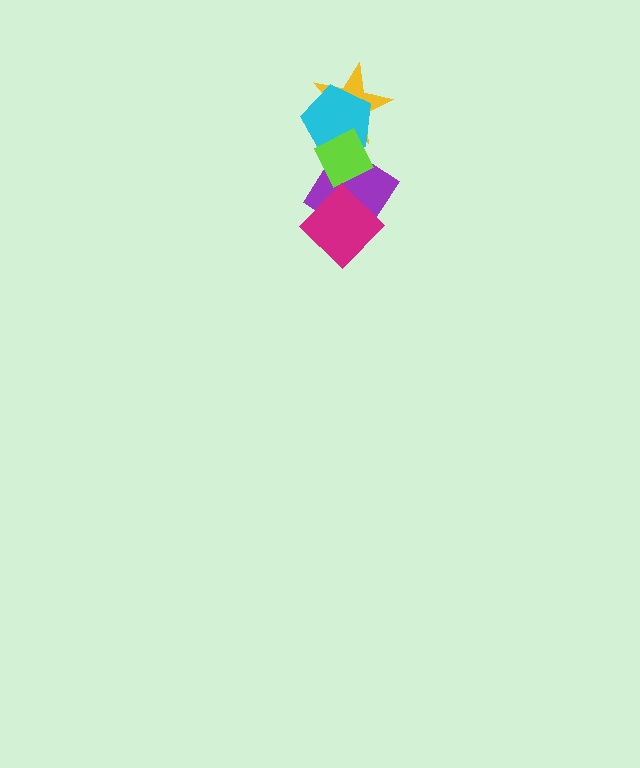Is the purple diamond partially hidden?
Yes, it is partially covered by another shape.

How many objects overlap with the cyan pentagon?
2 objects overlap with the cyan pentagon.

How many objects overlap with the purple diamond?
2 objects overlap with the purple diamond.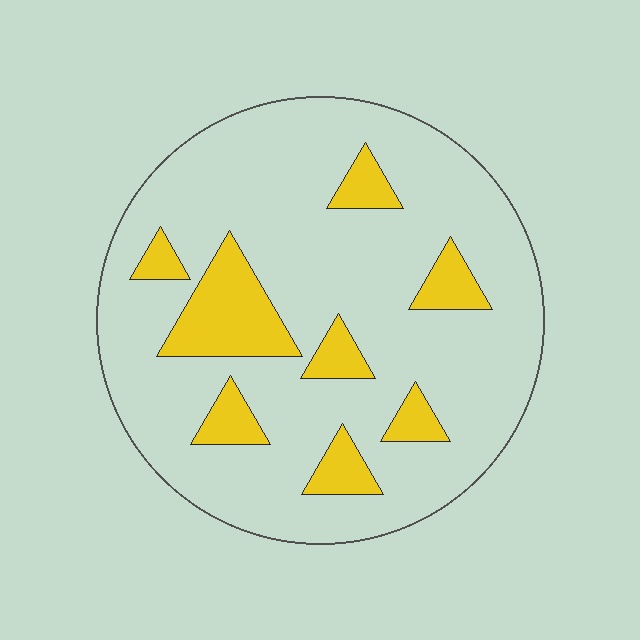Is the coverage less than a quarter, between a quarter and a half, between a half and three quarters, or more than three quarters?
Less than a quarter.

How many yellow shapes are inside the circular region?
8.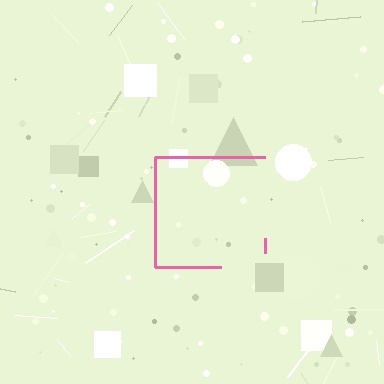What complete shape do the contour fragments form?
The contour fragments form a square.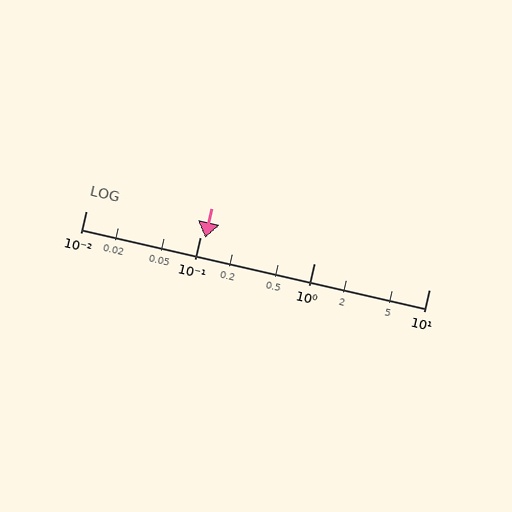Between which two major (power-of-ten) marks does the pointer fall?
The pointer is between 0.1 and 1.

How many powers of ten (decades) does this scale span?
The scale spans 3 decades, from 0.01 to 10.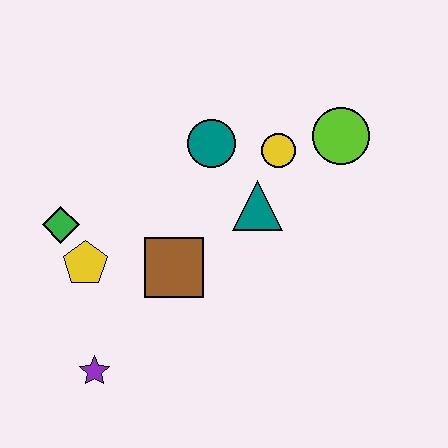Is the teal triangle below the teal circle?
Yes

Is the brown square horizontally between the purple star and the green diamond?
No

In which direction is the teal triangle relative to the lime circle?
The teal triangle is to the left of the lime circle.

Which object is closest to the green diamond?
The yellow pentagon is closest to the green diamond.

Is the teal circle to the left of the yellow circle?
Yes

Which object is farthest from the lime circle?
The purple star is farthest from the lime circle.